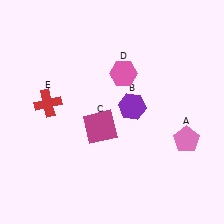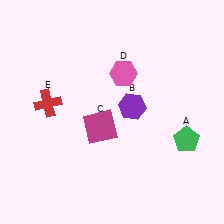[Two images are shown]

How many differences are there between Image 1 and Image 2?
There is 1 difference between the two images.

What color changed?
The pentagon (A) changed from pink in Image 1 to green in Image 2.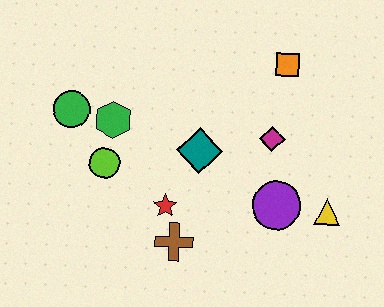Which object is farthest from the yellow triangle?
The green circle is farthest from the yellow triangle.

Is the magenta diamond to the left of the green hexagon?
No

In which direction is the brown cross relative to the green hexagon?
The brown cross is below the green hexagon.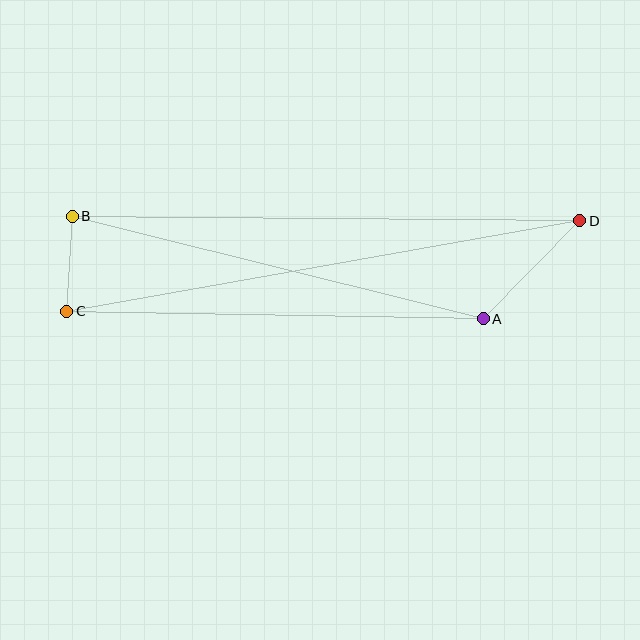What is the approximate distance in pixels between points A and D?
The distance between A and D is approximately 138 pixels.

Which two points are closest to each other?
Points B and C are closest to each other.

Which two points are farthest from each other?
Points C and D are farthest from each other.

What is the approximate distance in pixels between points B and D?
The distance between B and D is approximately 507 pixels.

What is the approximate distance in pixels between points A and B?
The distance between A and B is approximately 423 pixels.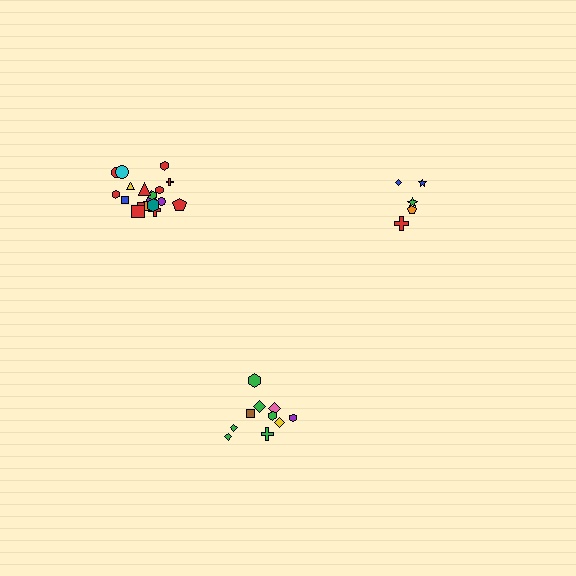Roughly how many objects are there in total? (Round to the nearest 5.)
Roughly 35 objects in total.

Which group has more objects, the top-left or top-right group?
The top-left group.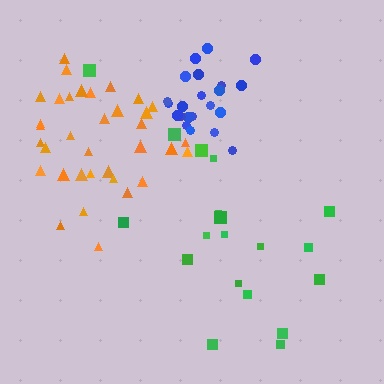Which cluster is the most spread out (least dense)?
Green.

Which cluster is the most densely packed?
Blue.